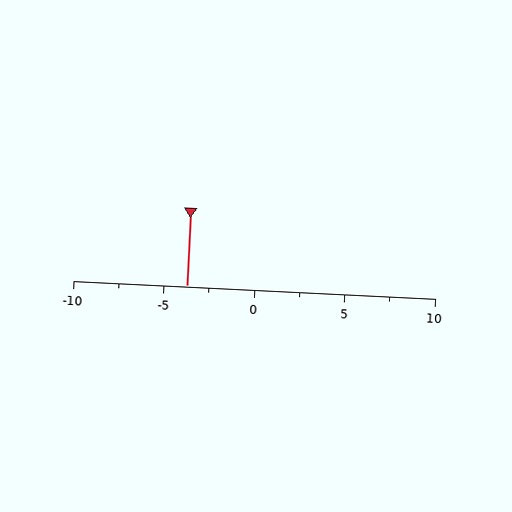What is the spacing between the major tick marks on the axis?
The major ticks are spaced 5 apart.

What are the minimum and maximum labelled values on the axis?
The axis runs from -10 to 10.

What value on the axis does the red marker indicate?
The marker indicates approximately -3.8.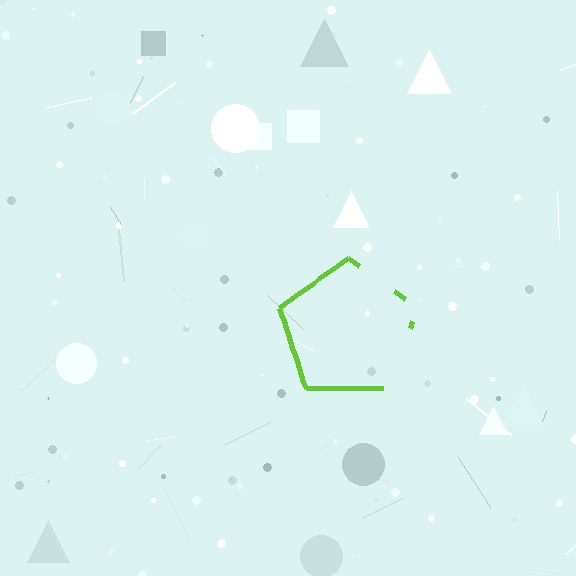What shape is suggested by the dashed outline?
The dashed outline suggests a pentagon.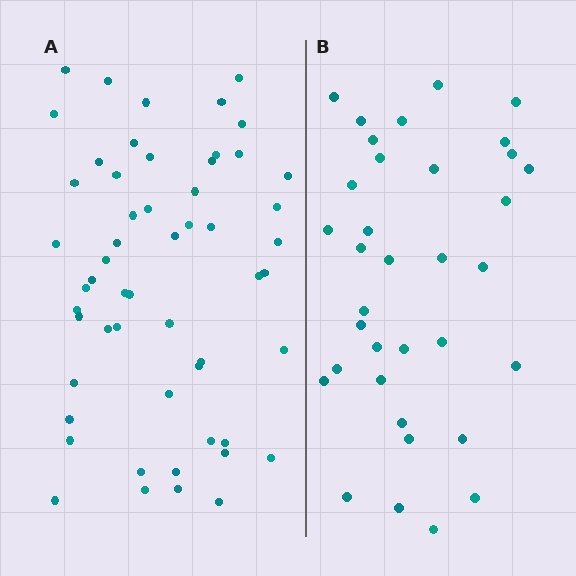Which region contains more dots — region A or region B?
Region A (the left region) has more dots.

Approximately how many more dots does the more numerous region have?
Region A has approximately 20 more dots than region B.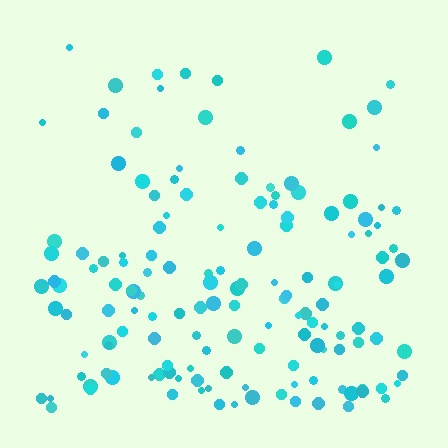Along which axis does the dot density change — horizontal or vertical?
Vertical.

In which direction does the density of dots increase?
From top to bottom, with the bottom side densest.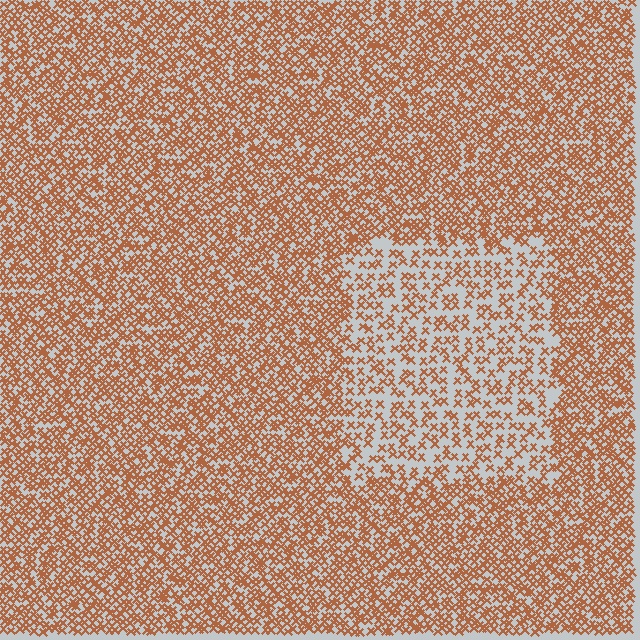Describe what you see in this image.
The image contains small brown elements arranged at two different densities. A rectangle-shaped region is visible where the elements are less densely packed than the surrounding area.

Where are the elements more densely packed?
The elements are more densely packed outside the rectangle boundary.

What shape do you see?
I see a rectangle.